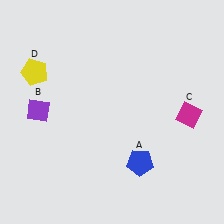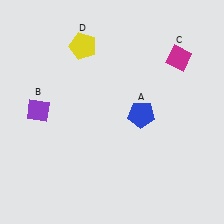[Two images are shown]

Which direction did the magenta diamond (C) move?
The magenta diamond (C) moved up.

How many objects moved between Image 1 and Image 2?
3 objects moved between the two images.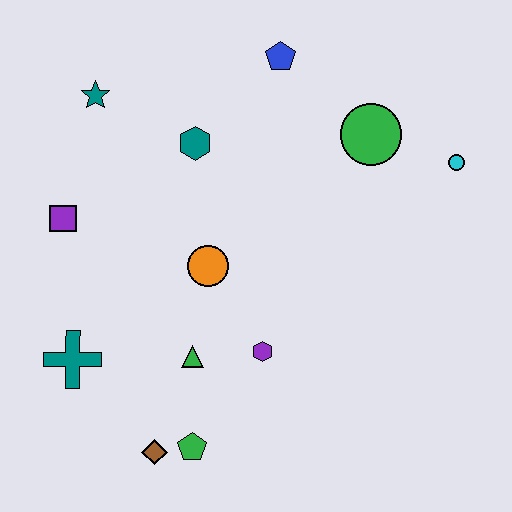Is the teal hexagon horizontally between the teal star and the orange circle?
Yes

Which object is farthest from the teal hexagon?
The brown diamond is farthest from the teal hexagon.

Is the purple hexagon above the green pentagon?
Yes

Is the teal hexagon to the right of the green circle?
No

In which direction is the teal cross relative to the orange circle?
The teal cross is to the left of the orange circle.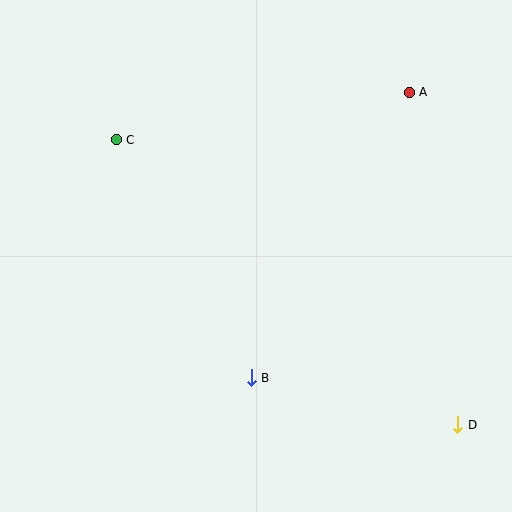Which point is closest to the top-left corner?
Point C is closest to the top-left corner.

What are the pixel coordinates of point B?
Point B is at (251, 378).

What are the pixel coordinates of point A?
Point A is at (409, 92).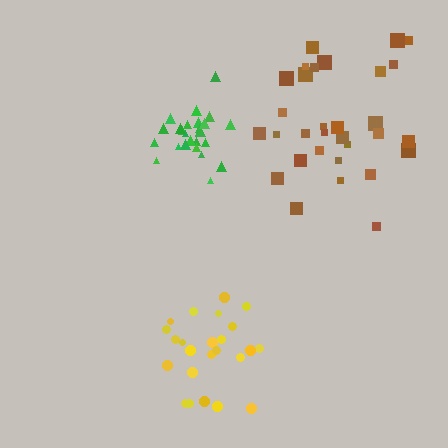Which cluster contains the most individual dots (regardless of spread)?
Brown (31).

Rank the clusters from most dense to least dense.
green, yellow, brown.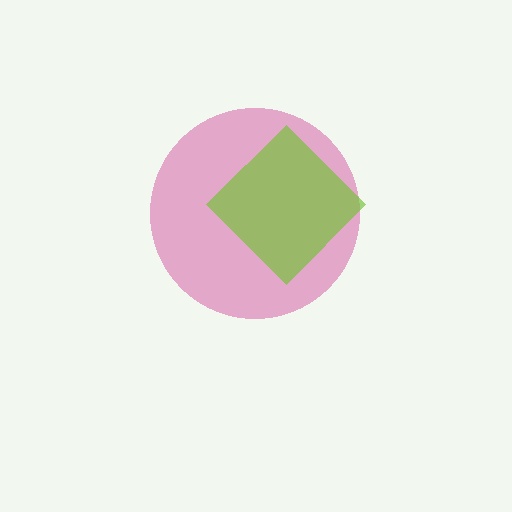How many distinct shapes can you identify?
There are 2 distinct shapes: a pink circle, a lime diamond.